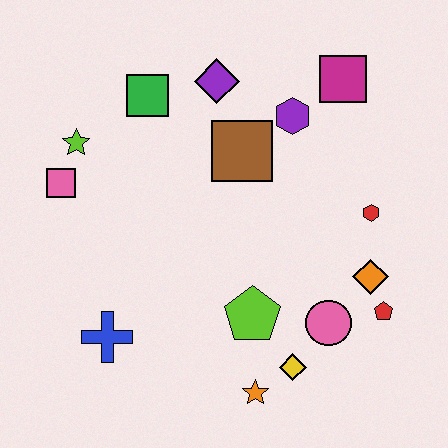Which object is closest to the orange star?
The yellow diamond is closest to the orange star.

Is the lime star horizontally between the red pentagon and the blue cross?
No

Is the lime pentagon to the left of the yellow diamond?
Yes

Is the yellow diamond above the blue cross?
No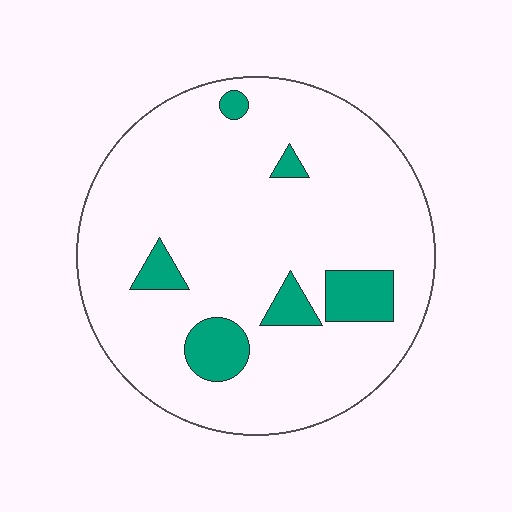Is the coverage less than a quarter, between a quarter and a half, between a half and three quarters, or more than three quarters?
Less than a quarter.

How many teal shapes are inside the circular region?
6.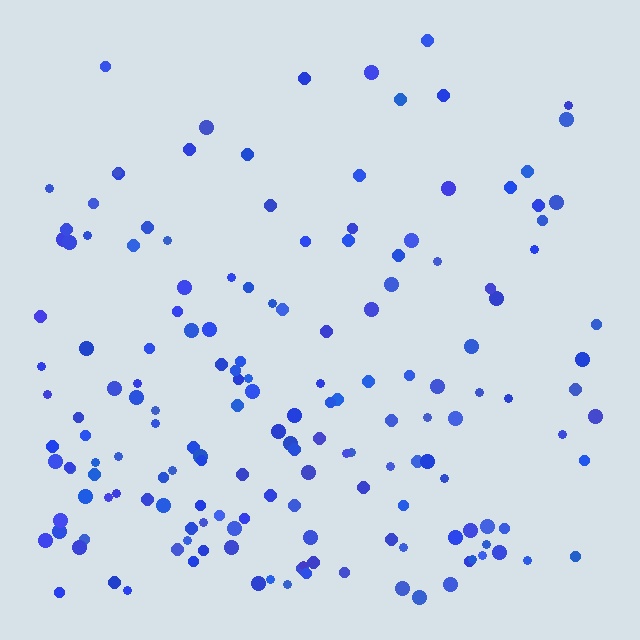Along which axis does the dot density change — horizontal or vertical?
Vertical.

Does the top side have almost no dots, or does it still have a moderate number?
Still a moderate number, just noticeably fewer than the bottom.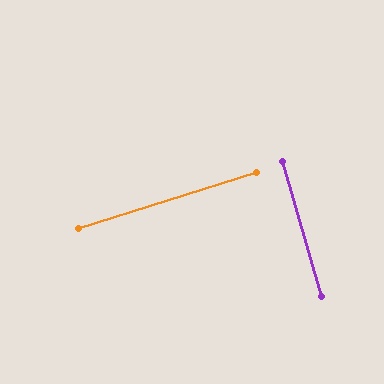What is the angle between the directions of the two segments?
Approximately 89 degrees.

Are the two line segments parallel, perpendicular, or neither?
Perpendicular — they meet at approximately 89°.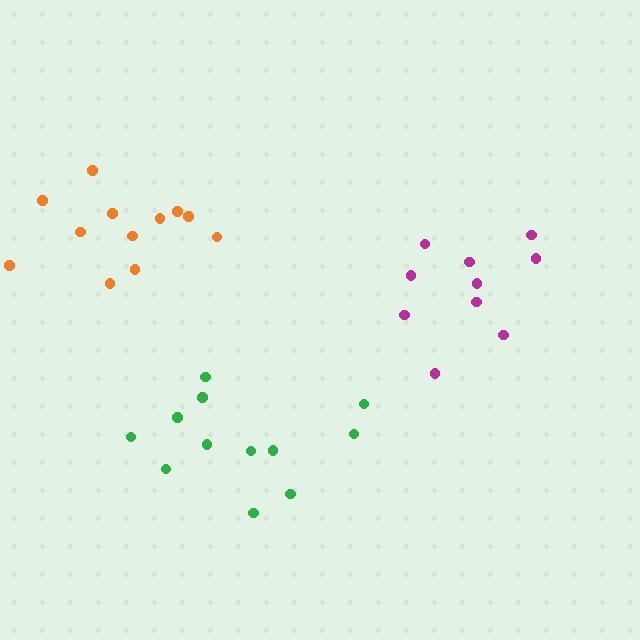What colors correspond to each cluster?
The clusters are colored: green, magenta, orange.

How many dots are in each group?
Group 1: 12 dots, Group 2: 10 dots, Group 3: 12 dots (34 total).